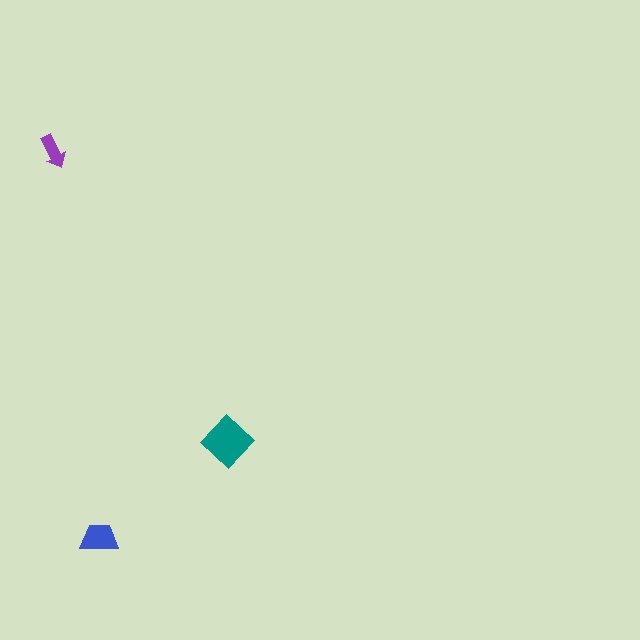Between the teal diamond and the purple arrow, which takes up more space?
The teal diamond.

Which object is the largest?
The teal diamond.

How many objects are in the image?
There are 3 objects in the image.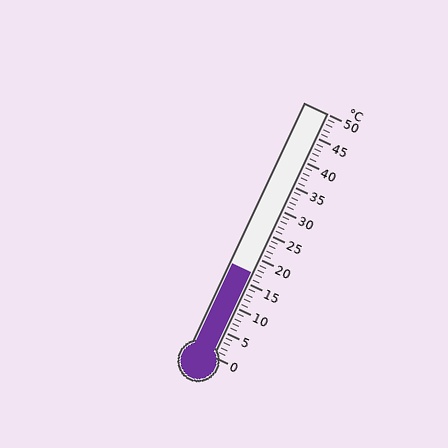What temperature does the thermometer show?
The thermometer shows approximately 17°C.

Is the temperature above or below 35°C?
The temperature is below 35°C.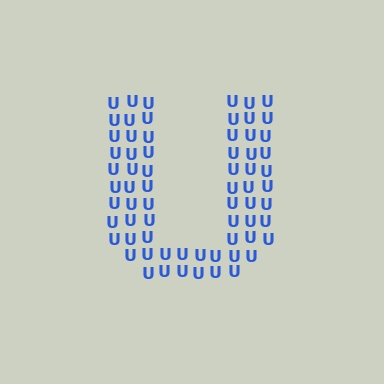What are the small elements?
The small elements are letter U's.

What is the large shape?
The large shape is the letter U.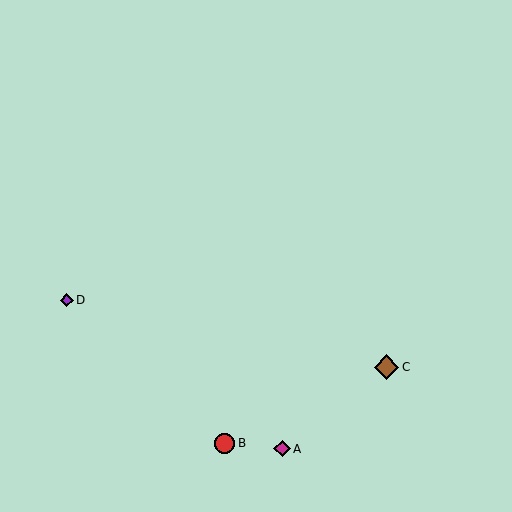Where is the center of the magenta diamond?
The center of the magenta diamond is at (282, 449).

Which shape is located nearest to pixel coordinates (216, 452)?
The red circle (labeled B) at (225, 443) is nearest to that location.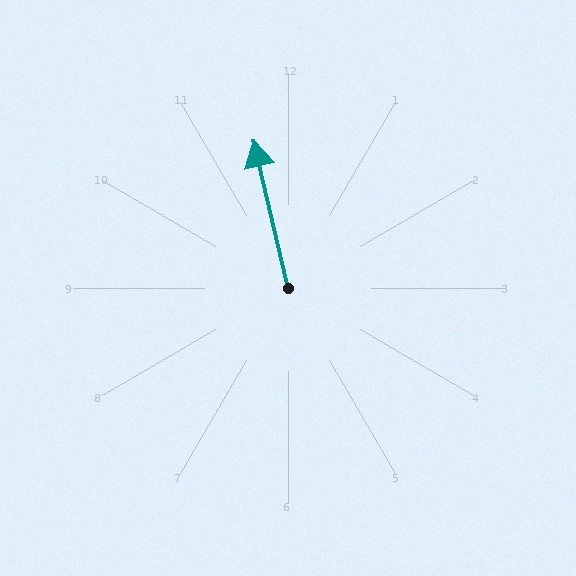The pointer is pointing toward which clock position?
Roughly 12 o'clock.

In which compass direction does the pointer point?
North.